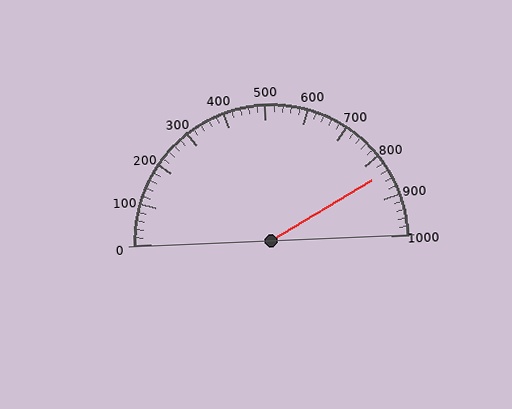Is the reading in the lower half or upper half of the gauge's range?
The reading is in the upper half of the range (0 to 1000).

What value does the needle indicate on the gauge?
The needle indicates approximately 840.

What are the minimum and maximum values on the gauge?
The gauge ranges from 0 to 1000.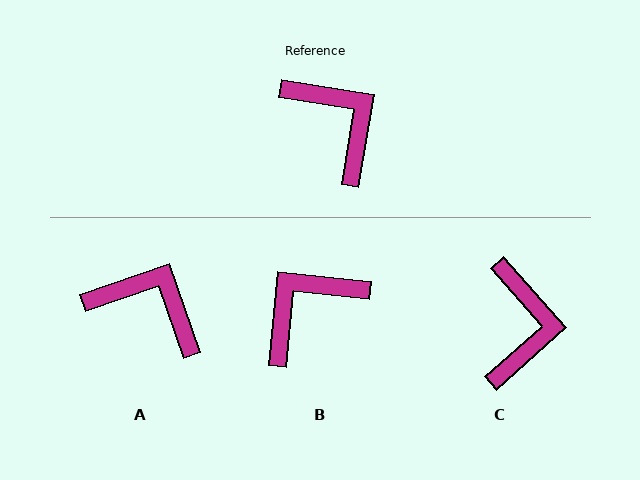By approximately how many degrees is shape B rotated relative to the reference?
Approximately 94 degrees counter-clockwise.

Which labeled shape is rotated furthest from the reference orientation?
B, about 94 degrees away.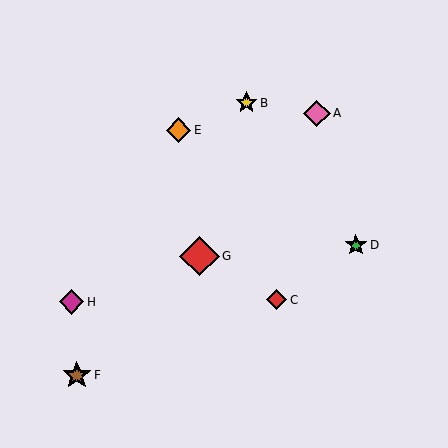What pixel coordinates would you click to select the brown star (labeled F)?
Click at (77, 375) to select the brown star F.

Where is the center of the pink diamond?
The center of the pink diamond is at (317, 113).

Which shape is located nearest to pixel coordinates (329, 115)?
The pink diamond (labeled A) at (317, 113) is nearest to that location.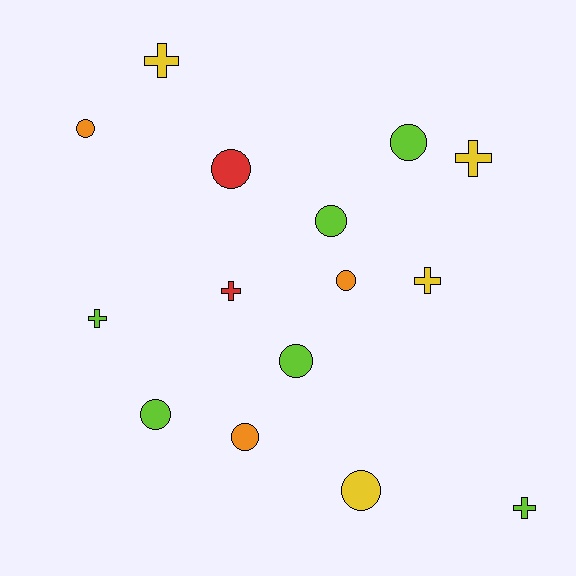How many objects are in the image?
There are 15 objects.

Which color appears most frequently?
Lime, with 6 objects.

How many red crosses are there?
There is 1 red cross.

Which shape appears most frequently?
Circle, with 9 objects.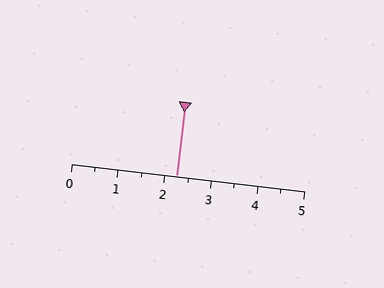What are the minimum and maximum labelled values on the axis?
The axis runs from 0 to 5.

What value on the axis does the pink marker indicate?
The marker indicates approximately 2.2.